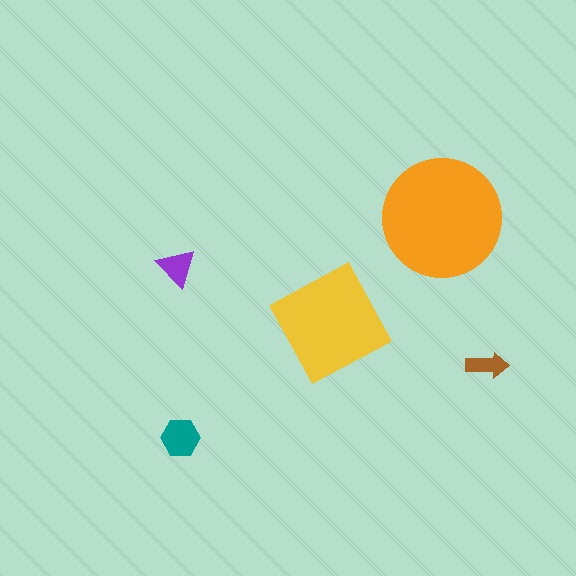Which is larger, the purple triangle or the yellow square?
The yellow square.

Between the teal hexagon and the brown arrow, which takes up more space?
The teal hexagon.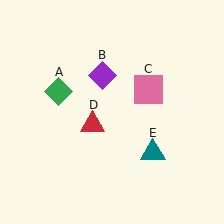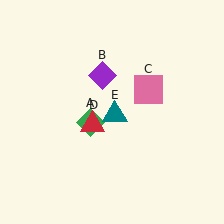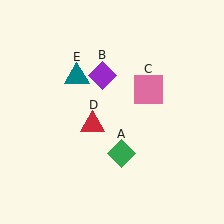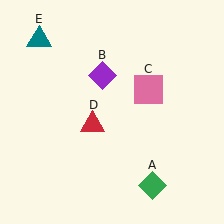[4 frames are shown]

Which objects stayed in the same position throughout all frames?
Purple diamond (object B) and pink square (object C) and red triangle (object D) remained stationary.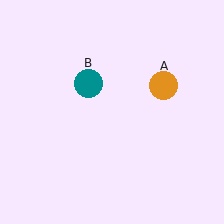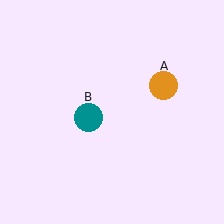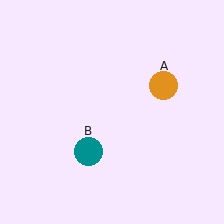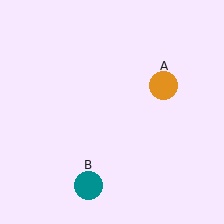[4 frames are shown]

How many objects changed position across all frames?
1 object changed position: teal circle (object B).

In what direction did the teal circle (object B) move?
The teal circle (object B) moved down.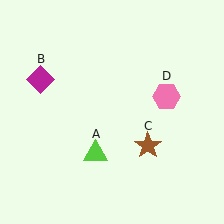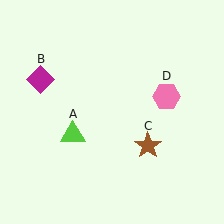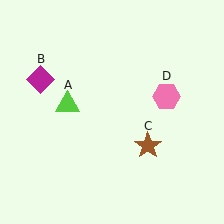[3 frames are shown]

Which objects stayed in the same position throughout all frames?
Magenta diamond (object B) and brown star (object C) and pink hexagon (object D) remained stationary.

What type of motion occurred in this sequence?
The lime triangle (object A) rotated clockwise around the center of the scene.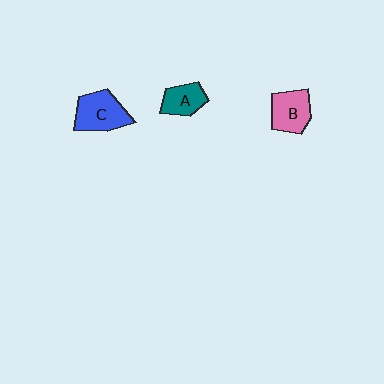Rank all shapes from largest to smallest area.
From largest to smallest: C (blue), B (pink), A (teal).